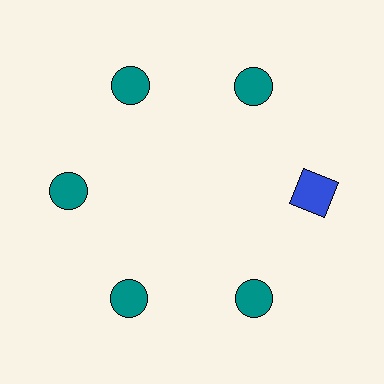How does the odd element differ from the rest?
It differs in both color (blue instead of teal) and shape (square instead of circle).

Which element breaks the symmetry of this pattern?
The blue square at roughly the 3 o'clock position breaks the symmetry. All other shapes are teal circles.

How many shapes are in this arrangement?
There are 6 shapes arranged in a ring pattern.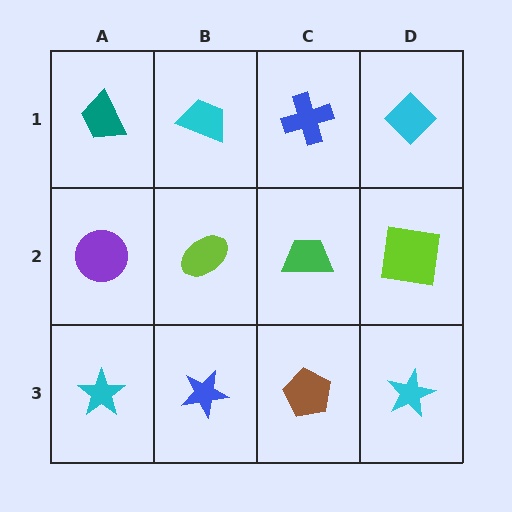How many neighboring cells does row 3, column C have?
3.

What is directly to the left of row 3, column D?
A brown pentagon.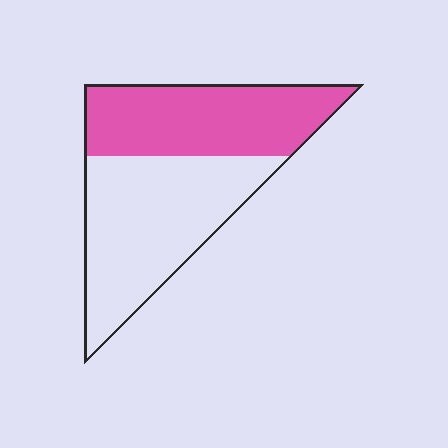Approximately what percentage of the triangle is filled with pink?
Approximately 45%.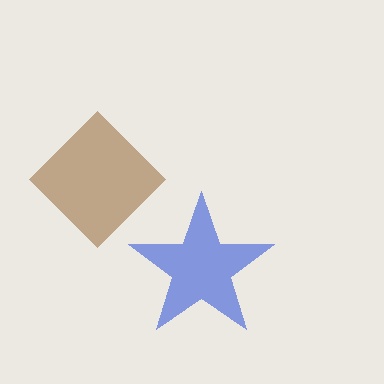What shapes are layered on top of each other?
The layered shapes are: a brown diamond, a blue star.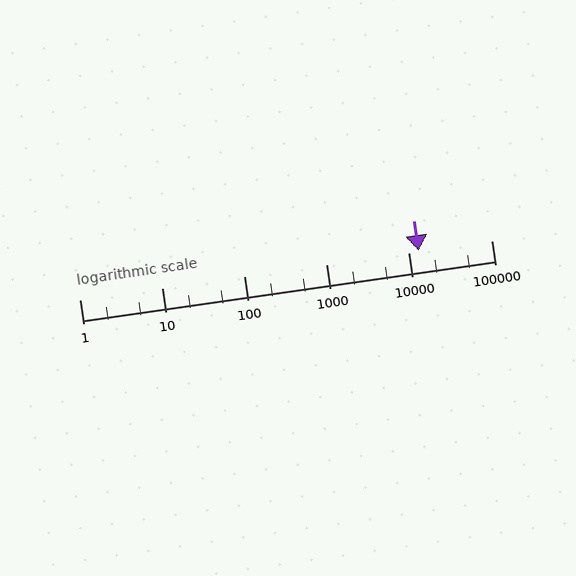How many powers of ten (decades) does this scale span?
The scale spans 5 decades, from 1 to 100000.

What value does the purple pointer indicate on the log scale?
The pointer indicates approximately 13000.